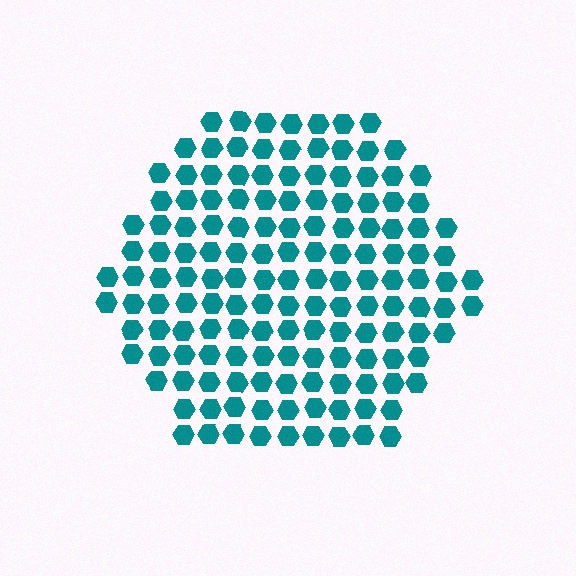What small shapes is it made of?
It is made of small hexagons.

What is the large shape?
The large shape is a hexagon.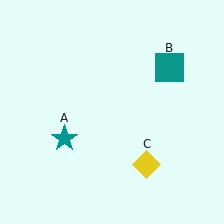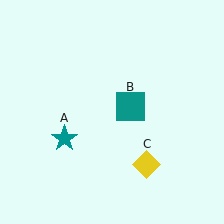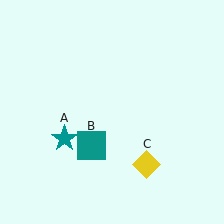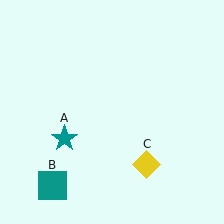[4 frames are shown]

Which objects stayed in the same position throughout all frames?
Teal star (object A) and yellow diamond (object C) remained stationary.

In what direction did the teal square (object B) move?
The teal square (object B) moved down and to the left.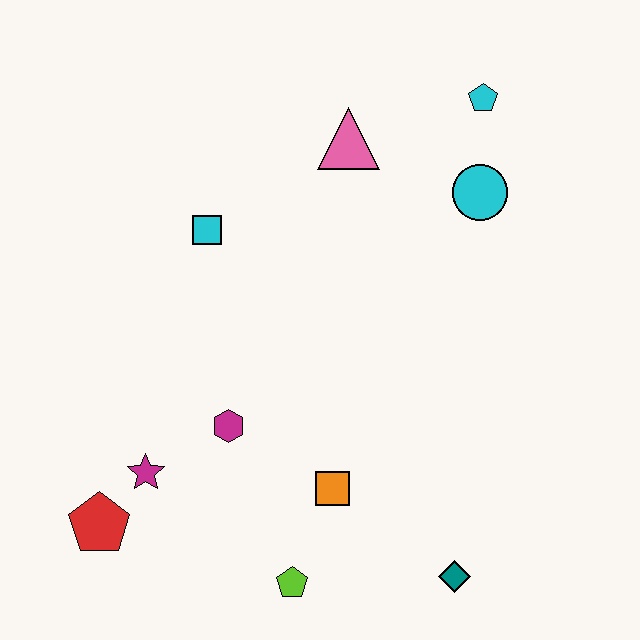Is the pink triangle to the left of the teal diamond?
Yes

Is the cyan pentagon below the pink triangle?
No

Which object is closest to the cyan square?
The pink triangle is closest to the cyan square.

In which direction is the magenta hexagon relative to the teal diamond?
The magenta hexagon is to the left of the teal diamond.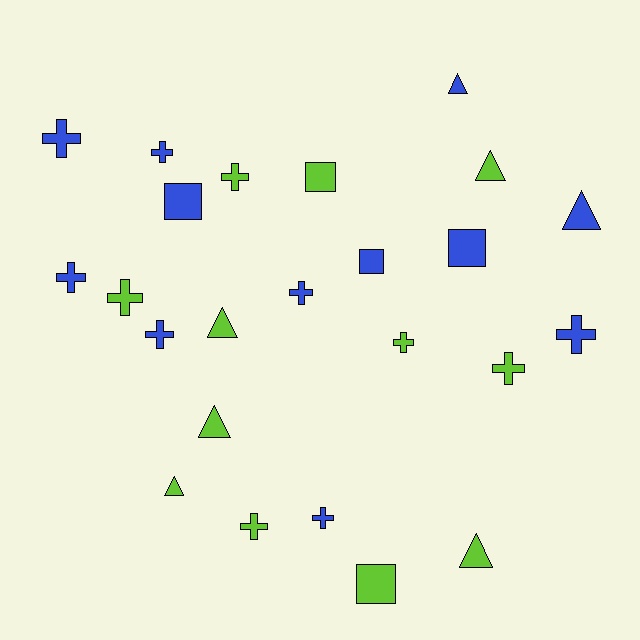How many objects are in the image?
There are 24 objects.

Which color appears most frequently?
Lime, with 12 objects.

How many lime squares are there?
There are 2 lime squares.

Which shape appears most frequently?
Cross, with 12 objects.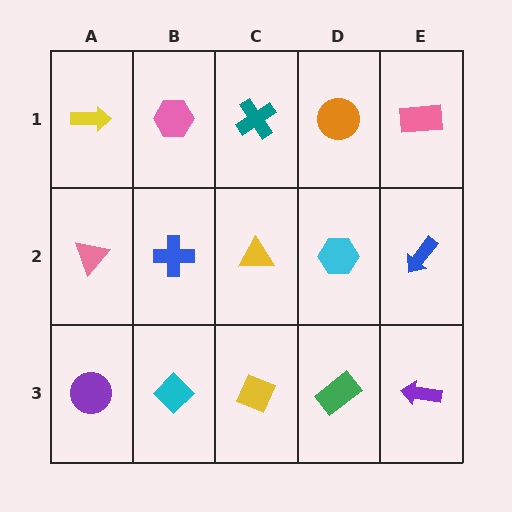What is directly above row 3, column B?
A blue cross.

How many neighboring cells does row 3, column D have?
3.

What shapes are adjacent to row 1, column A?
A pink triangle (row 2, column A), a pink hexagon (row 1, column B).